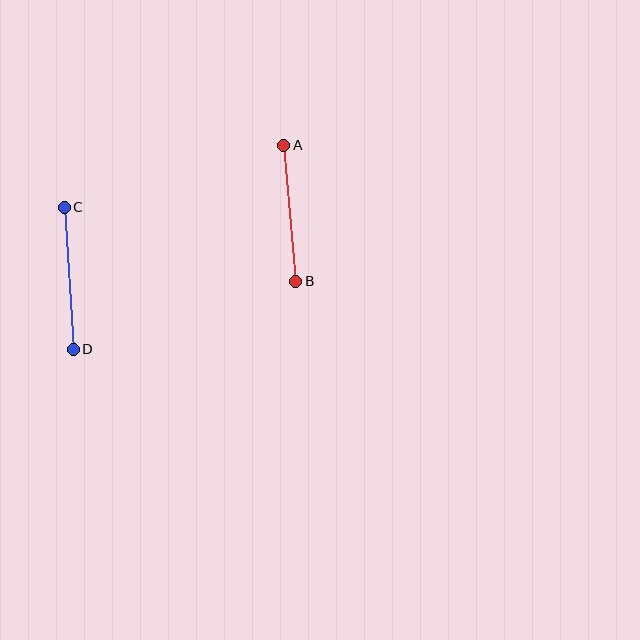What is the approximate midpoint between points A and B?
The midpoint is at approximately (290, 213) pixels.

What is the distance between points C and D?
The distance is approximately 142 pixels.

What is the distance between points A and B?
The distance is approximately 137 pixels.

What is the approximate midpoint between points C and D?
The midpoint is at approximately (69, 278) pixels.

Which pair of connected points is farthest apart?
Points C and D are farthest apart.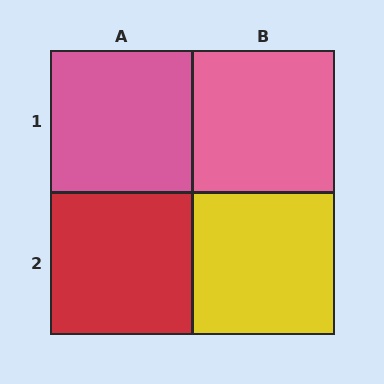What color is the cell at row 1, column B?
Pink.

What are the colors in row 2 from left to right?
Red, yellow.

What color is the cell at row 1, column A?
Pink.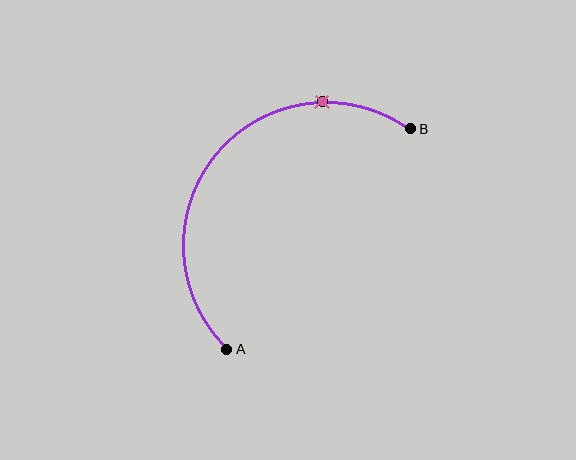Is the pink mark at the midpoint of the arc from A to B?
No. The pink mark lies on the arc but is closer to endpoint B. The arc midpoint would be at the point on the curve equidistant along the arc from both A and B.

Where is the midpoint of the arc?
The arc midpoint is the point on the curve farthest from the straight line joining A and B. It sits above and to the left of that line.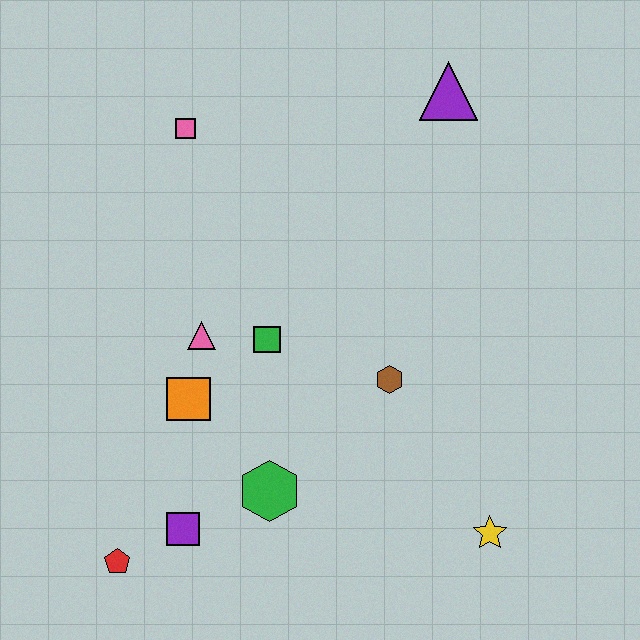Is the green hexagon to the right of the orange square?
Yes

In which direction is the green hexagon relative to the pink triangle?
The green hexagon is below the pink triangle.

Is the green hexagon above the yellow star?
Yes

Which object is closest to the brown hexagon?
The green square is closest to the brown hexagon.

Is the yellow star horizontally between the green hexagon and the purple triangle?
No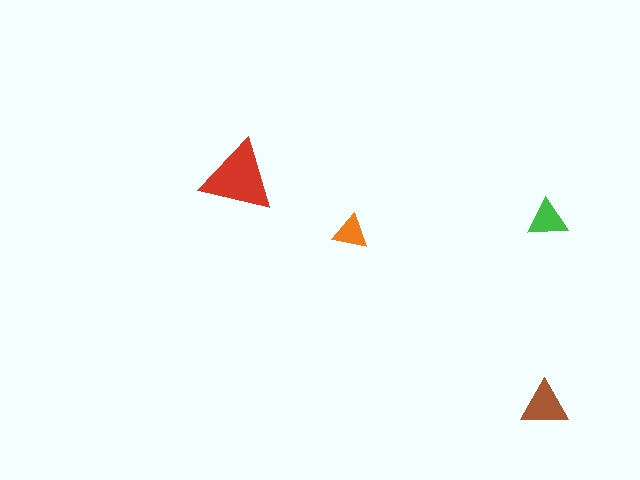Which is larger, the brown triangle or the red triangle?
The red one.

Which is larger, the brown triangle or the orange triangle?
The brown one.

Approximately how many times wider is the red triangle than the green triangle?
About 2 times wider.